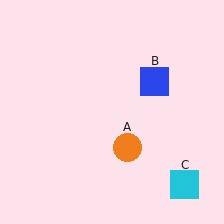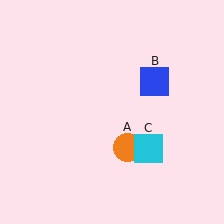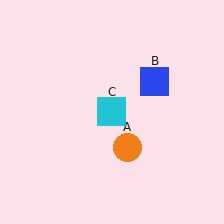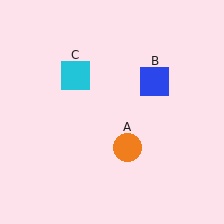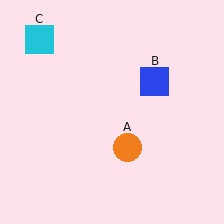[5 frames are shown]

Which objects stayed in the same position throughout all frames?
Orange circle (object A) and blue square (object B) remained stationary.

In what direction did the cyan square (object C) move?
The cyan square (object C) moved up and to the left.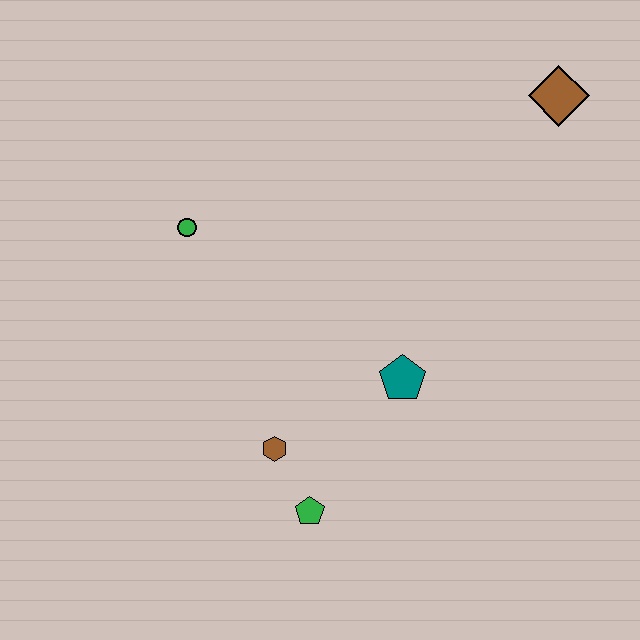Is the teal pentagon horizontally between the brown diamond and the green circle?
Yes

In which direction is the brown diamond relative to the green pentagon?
The brown diamond is above the green pentagon.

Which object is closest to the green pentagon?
The brown hexagon is closest to the green pentagon.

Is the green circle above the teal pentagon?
Yes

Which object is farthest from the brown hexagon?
The brown diamond is farthest from the brown hexagon.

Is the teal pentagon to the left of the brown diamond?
Yes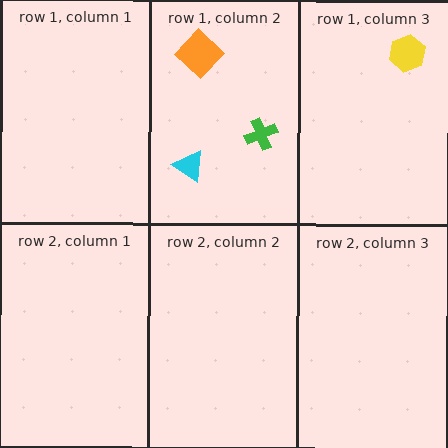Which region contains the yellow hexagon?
The row 1, column 3 region.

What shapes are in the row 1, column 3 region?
The yellow hexagon.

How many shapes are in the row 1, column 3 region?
1.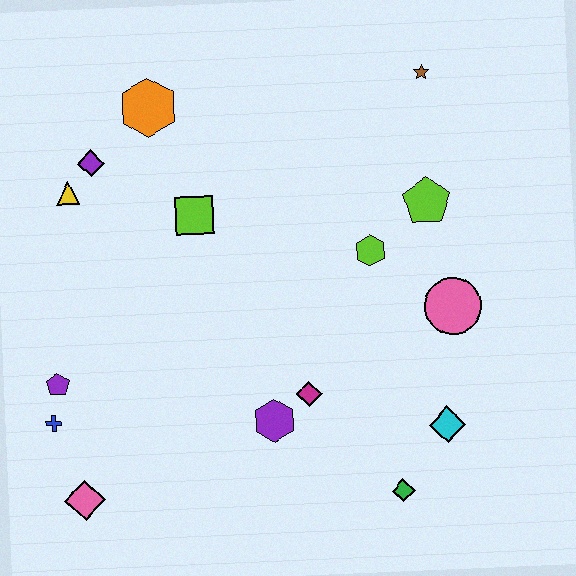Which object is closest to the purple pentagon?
The blue cross is closest to the purple pentagon.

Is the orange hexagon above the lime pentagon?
Yes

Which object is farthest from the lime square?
The green diamond is farthest from the lime square.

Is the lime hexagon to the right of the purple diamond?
Yes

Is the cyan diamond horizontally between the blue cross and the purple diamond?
No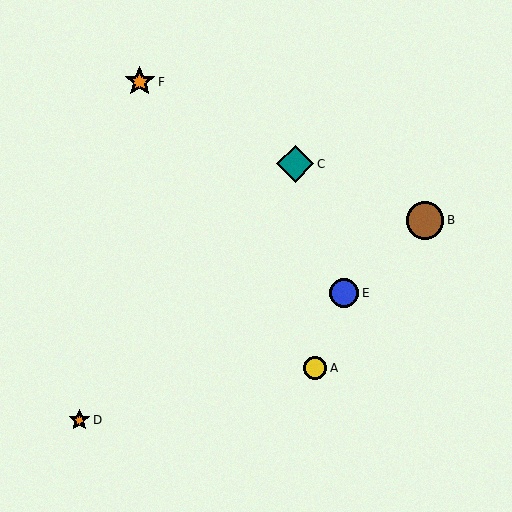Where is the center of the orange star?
The center of the orange star is at (140, 82).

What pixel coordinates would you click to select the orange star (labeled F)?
Click at (140, 82) to select the orange star F.